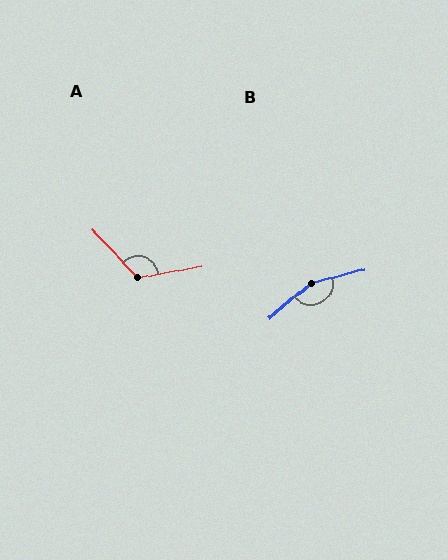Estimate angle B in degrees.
Approximately 155 degrees.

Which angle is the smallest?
A, at approximately 123 degrees.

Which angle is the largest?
B, at approximately 155 degrees.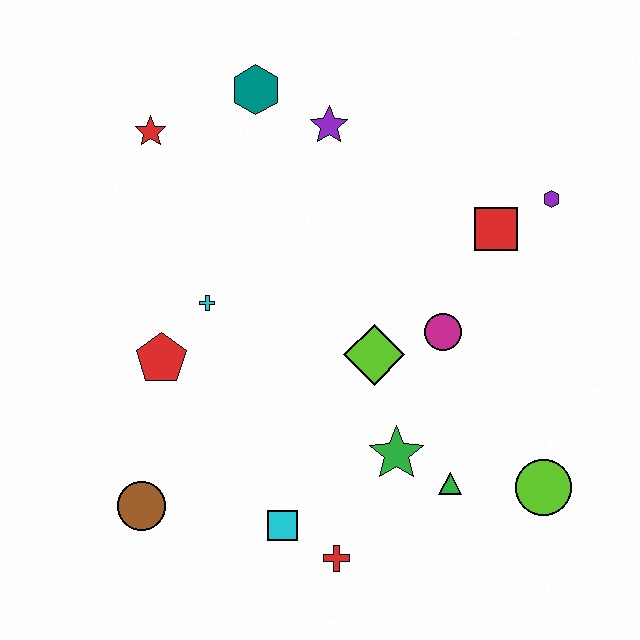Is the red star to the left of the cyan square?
Yes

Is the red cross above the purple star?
No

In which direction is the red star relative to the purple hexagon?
The red star is to the left of the purple hexagon.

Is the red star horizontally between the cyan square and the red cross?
No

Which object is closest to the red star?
The teal hexagon is closest to the red star.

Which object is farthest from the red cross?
The teal hexagon is farthest from the red cross.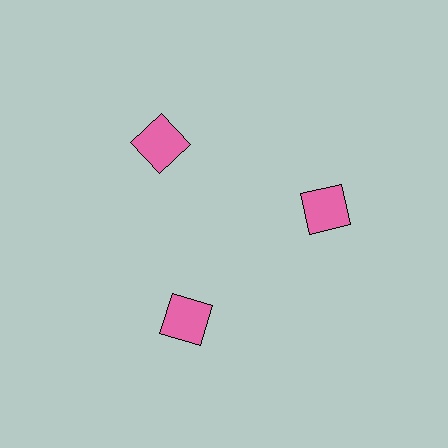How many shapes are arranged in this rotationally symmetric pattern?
There are 3 shapes, arranged in 3 groups of 1.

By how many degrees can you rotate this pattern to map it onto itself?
The pattern maps onto itself every 120 degrees of rotation.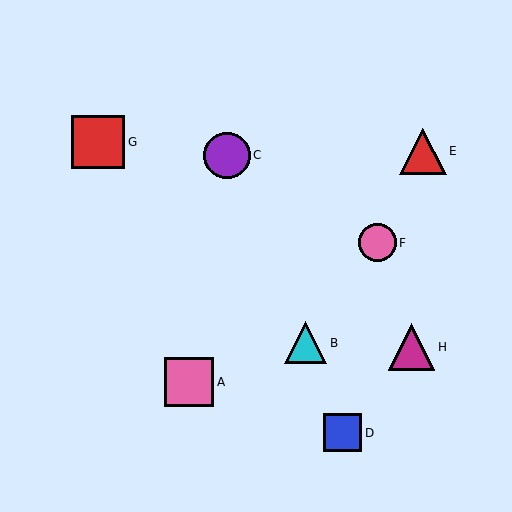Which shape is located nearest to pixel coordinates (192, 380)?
The pink square (labeled A) at (189, 382) is nearest to that location.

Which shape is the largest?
The red square (labeled G) is the largest.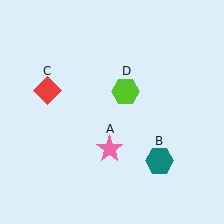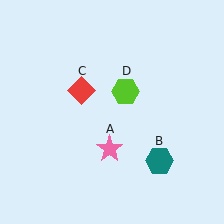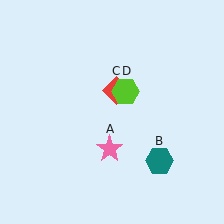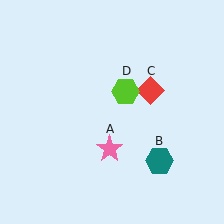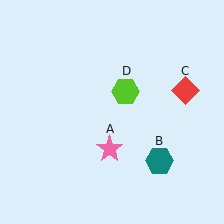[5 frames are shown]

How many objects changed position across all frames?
1 object changed position: red diamond (object C).